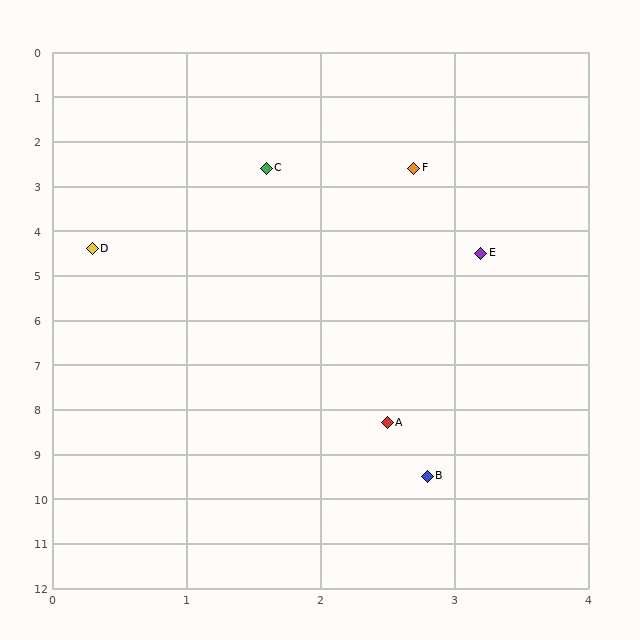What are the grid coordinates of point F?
Point F is at approximately (2.7, 2.6).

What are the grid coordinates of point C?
Point C is at approximately (1.6, 2.6).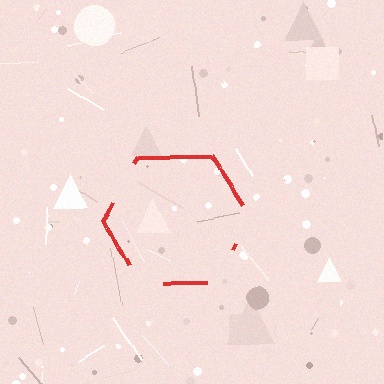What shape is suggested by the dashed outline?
The dashed outline suggests a hexagon.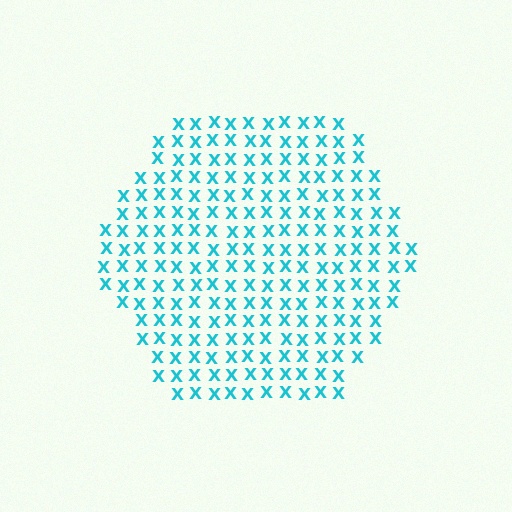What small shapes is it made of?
It is made of small letter X's.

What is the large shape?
The large shape is a hexagon.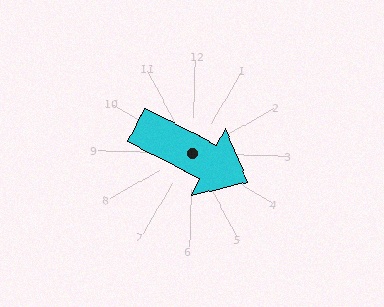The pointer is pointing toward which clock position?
Roughly 4 o'clock.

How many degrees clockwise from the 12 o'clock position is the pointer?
Approximately 115 degrees.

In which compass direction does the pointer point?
Southeast.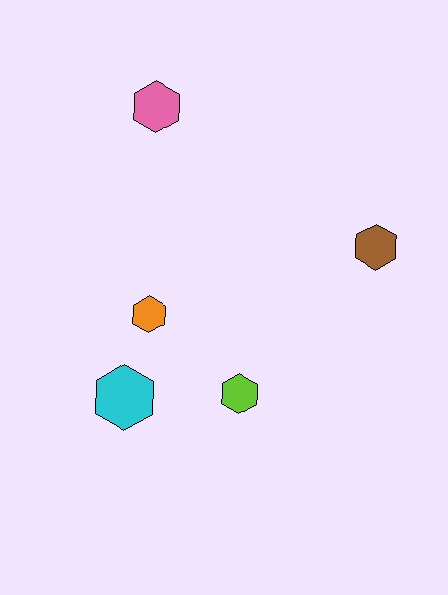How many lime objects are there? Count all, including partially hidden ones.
There is 1 lime object.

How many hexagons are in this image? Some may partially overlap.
There are 5 hexagons.